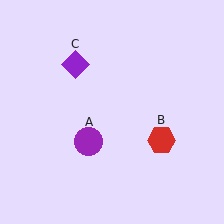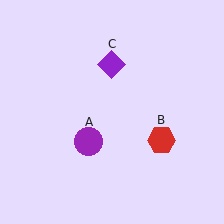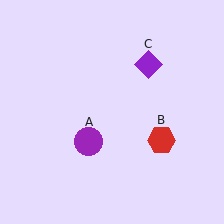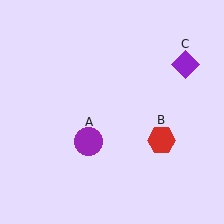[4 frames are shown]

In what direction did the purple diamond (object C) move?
The purple diamond (object C) moved right.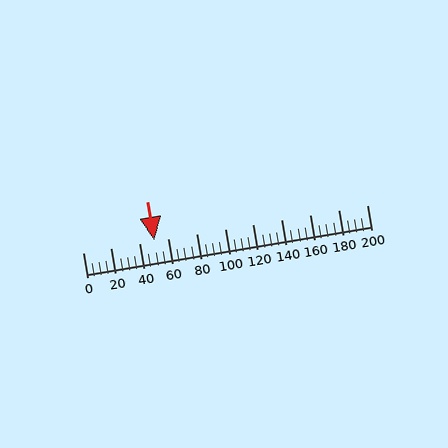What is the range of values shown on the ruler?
The ruler shows values from 0 to 200.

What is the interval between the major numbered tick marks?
The major tick marks are spaced 20 units apart.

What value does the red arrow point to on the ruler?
The red arrow points to approximately 50.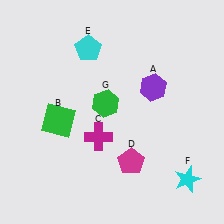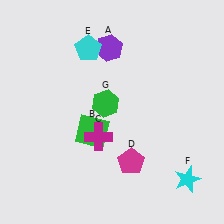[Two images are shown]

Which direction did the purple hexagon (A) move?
The purple hexagon (A) moved left.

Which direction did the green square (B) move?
The green square (B) moved right.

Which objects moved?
The objects that moved are: the purple hexagon (A), the green square (B).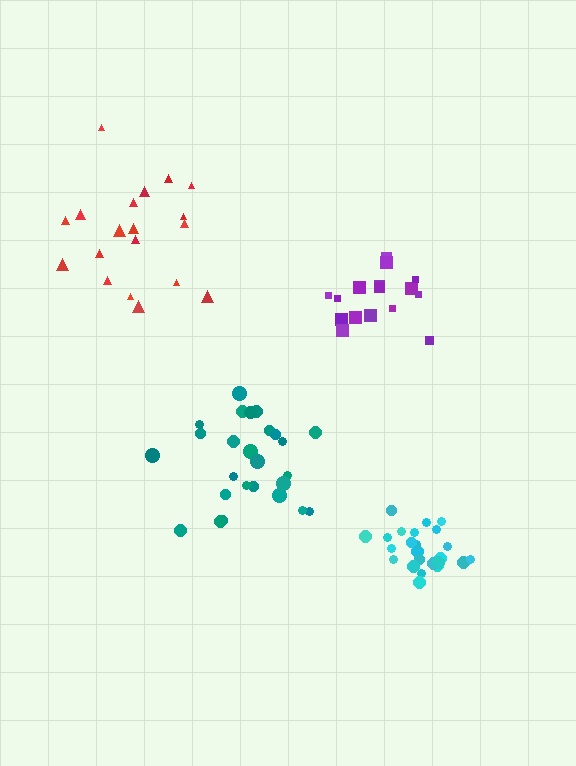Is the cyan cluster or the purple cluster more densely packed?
Cyan.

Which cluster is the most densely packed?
Cyan.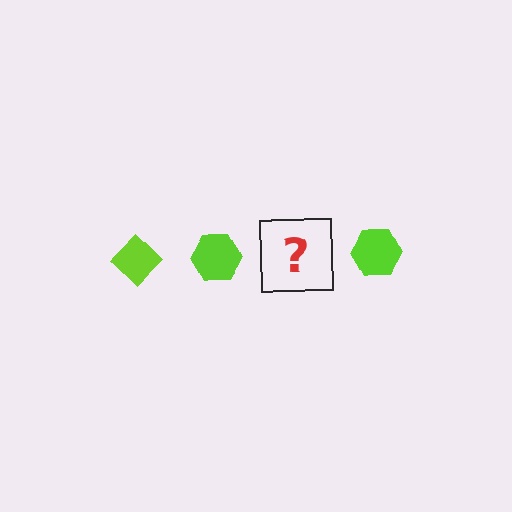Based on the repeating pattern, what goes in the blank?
The blank should be a lime diamond.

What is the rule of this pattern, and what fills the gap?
The rule is that the pattern cycles through diamond, hexagon shapes in lime. The gap should be filled with a lime diamond.